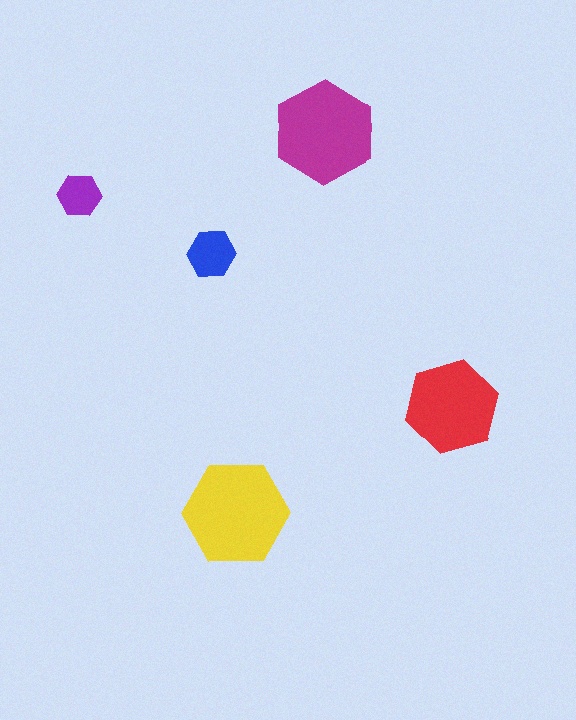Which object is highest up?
The magenta hexagon is topmost.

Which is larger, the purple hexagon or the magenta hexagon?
The magenta one.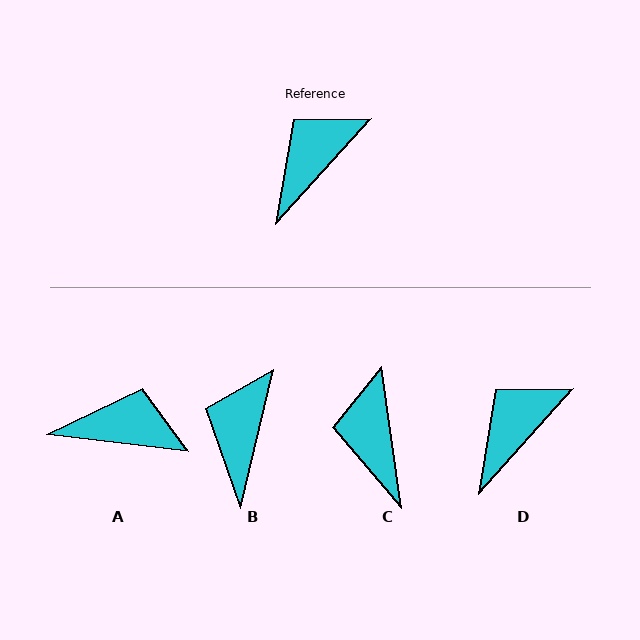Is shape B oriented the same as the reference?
No, it is off by about 29 degrees.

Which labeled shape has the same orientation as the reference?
D.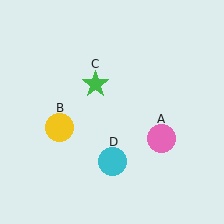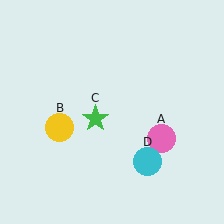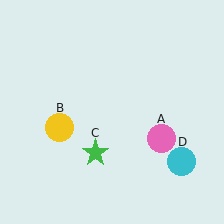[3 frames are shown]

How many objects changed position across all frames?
2 objects changed position: green star (object C), cyan circle (object D).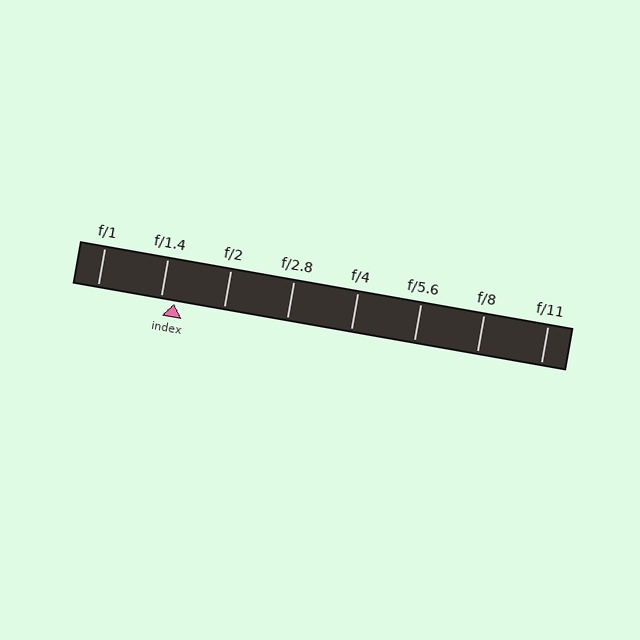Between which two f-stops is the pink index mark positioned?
The index mark is between f/1.4 and f/2.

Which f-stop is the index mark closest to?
The index mark is closest to f/1.4.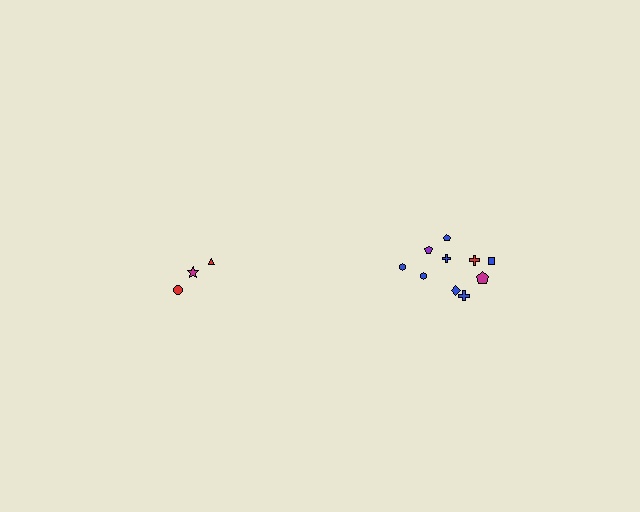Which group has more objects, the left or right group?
The right group.